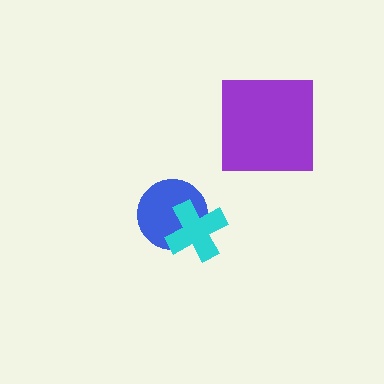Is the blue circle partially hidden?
Yes, it is partially covered by another shape.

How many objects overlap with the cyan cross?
1 object overlaps with the cyan cross.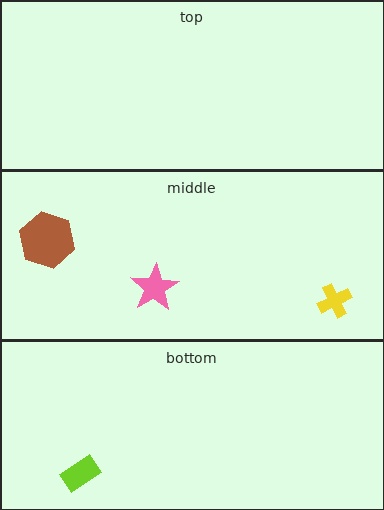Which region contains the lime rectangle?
The bottom region.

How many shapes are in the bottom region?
1.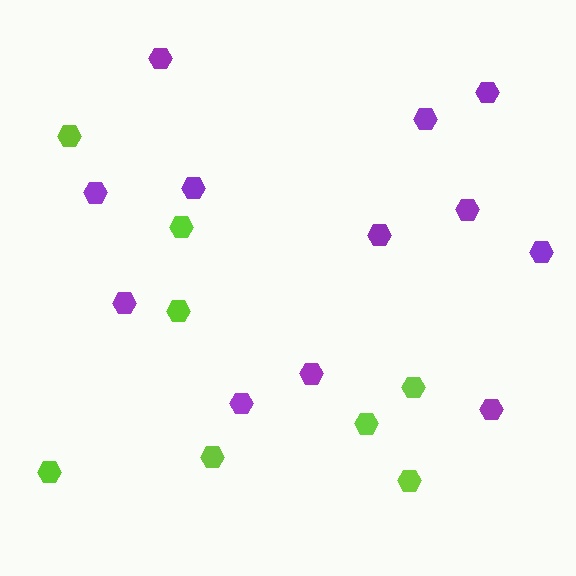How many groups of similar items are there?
There are 2 groups: one group of purple hexagons (12) and one group of lime hexagons (8).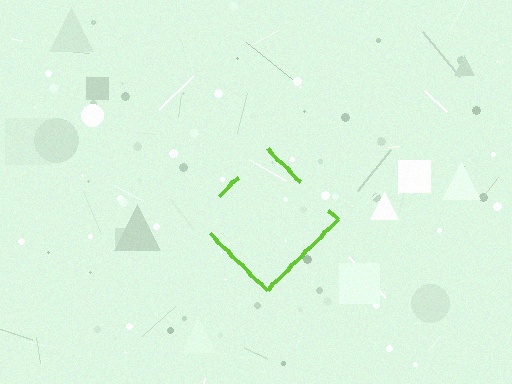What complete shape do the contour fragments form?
The contour fragments form a diamond.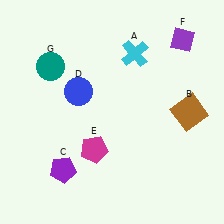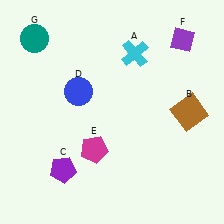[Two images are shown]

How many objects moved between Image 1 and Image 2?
1 object moved between the two images.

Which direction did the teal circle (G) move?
The teal circle (G) moved up.